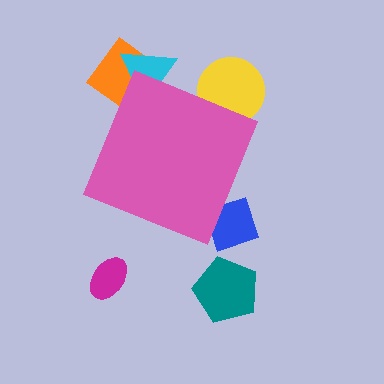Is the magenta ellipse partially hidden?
No, the magenta ellipse is fully visible.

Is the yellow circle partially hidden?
Yes, the yellow circle is partially hidden behind the pink diamond.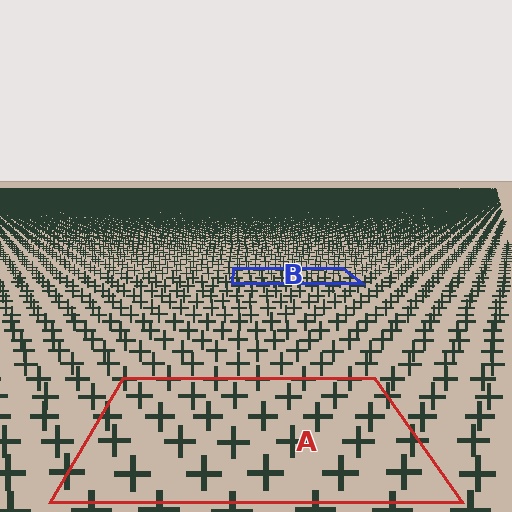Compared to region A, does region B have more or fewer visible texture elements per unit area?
Region B has more texture elements per unit area — they are packed more densely because it is farther away.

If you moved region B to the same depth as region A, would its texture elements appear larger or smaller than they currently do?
They would appear larger. At a closer depth, the same texture elements are projected at a bigger on-screen size.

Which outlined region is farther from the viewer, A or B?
Region B is farther from the viewer — the texture elements inside it appear smaller and more densely packed.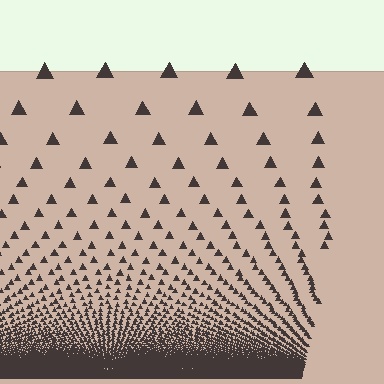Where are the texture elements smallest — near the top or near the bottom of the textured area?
Near the bottom.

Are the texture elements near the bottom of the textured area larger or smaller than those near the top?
Smaller. The gradient is inverted — elements near the bottom are smaller and denser.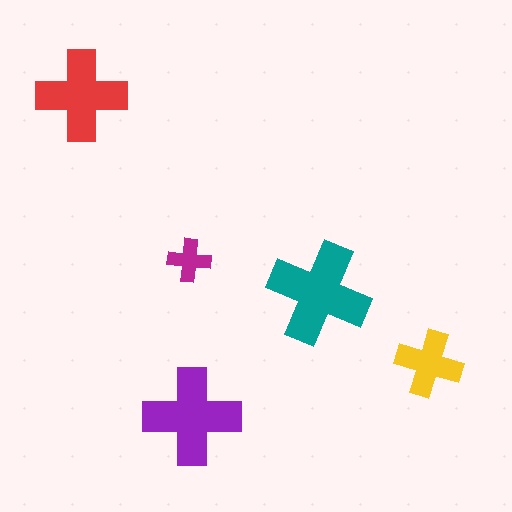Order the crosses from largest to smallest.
the teal one, the purple one, the red one, the yellow one, the magenta one.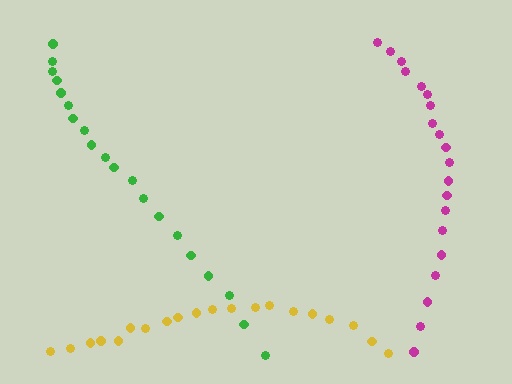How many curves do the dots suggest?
There are 3 distinct paths.